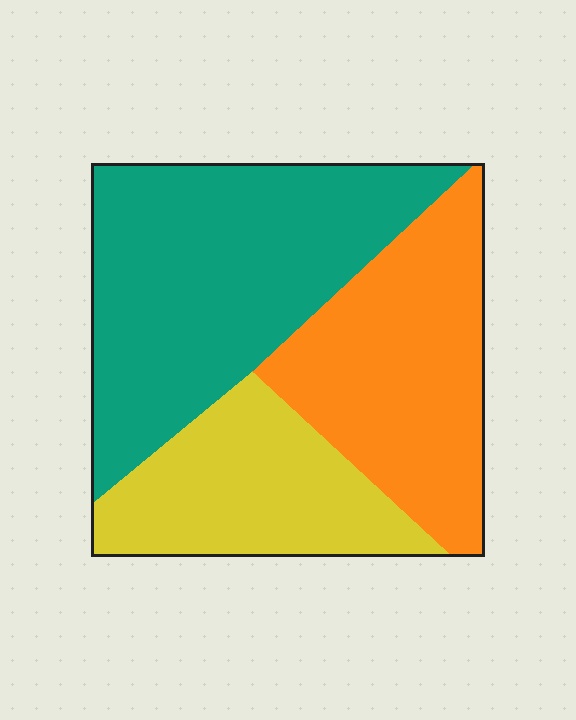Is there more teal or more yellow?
Teal.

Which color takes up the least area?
Yellow, at roughly 25%.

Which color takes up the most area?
Teal, at roughly 45%.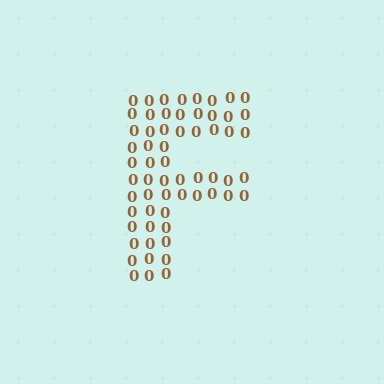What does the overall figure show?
The overall figure shows the letter F.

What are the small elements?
The small elements are digit 0's.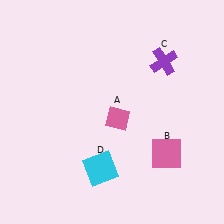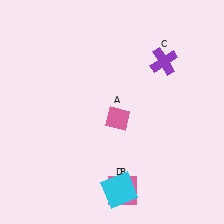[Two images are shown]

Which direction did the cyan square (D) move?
The cyan square (D) moved down.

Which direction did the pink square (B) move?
The pink square (B) moved left.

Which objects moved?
The objects that moved are: the pink square (B), the cyan square (D).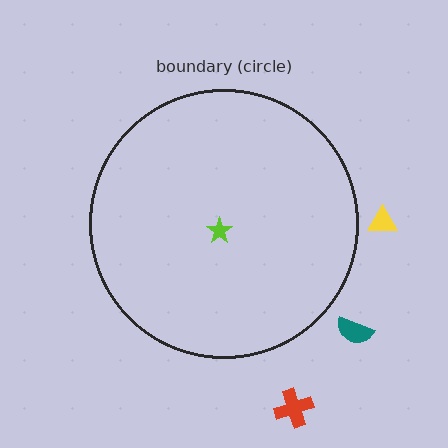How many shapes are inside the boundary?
1 inside, 3 outside.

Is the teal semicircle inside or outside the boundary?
Outside.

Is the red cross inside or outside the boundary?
Outside.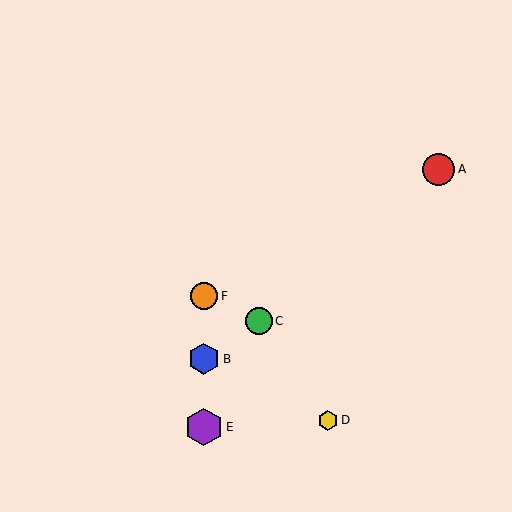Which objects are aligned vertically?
Objects B, E, F are aligned vertically.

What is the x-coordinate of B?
Object B is at x≈204.